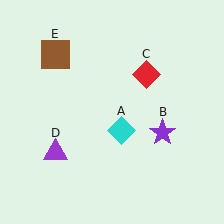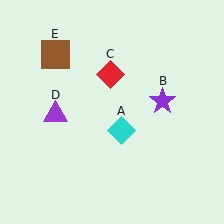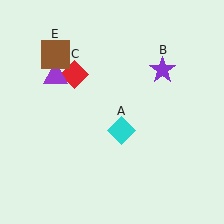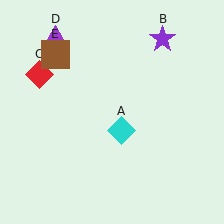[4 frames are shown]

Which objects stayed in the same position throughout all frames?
Cyan diamond (object A) and brown square (object E) remained stationary.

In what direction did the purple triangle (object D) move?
The purple triangle (object D) moved up.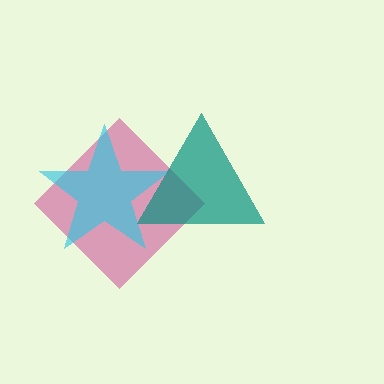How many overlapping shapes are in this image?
There are 3 overlapping shapes in the image.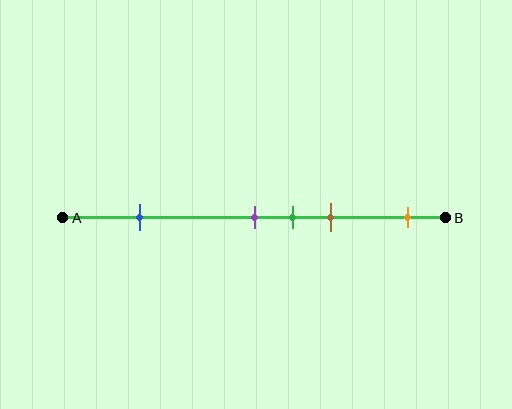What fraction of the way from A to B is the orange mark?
The orange mark is approximately 90% (0.9) of the way from A to B.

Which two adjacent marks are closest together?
The purple and green marks are the closest adjacent pair.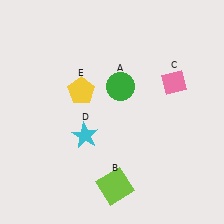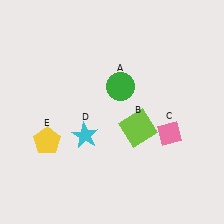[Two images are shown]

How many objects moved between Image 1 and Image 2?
3 objects moved between the two images.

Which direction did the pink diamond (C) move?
The pink diamond (C) moved down.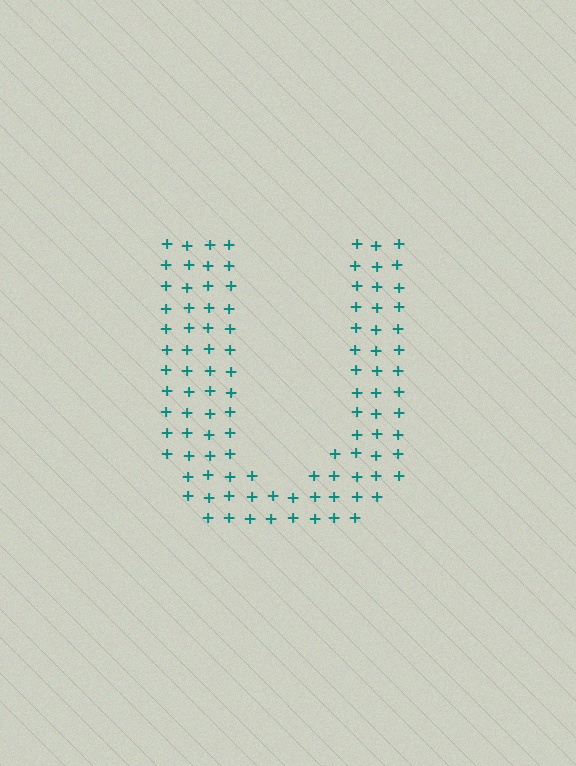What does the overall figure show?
The overall figure shows the letter U.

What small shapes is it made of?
It is made of small plus signs.